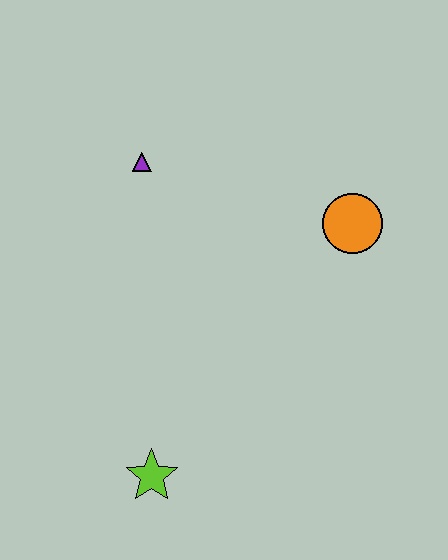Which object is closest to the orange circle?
The purple triangle is closest to the orange circle.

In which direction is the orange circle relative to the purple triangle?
The orange circle is to the right of the purple triangle.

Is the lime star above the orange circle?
No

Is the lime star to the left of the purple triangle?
No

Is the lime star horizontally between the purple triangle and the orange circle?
Yes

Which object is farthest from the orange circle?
The lime star is farthest from the orange circle.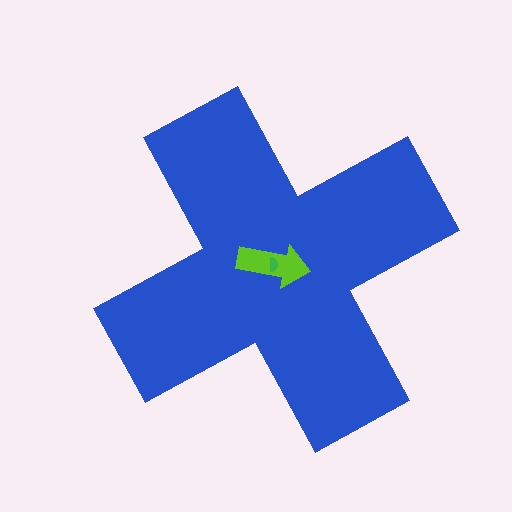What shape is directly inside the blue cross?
The lime arrow.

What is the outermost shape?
The blue cross.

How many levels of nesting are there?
3.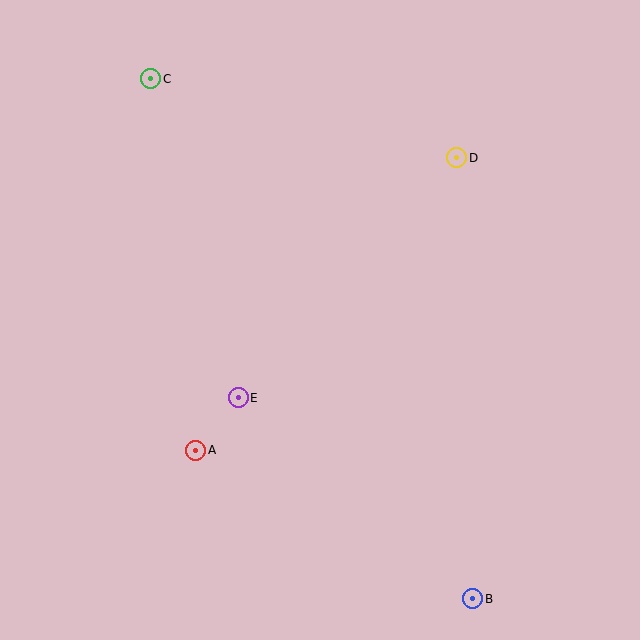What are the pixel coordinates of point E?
Point E is at (238, 398).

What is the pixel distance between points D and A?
The distance between D and A is 392 pixels.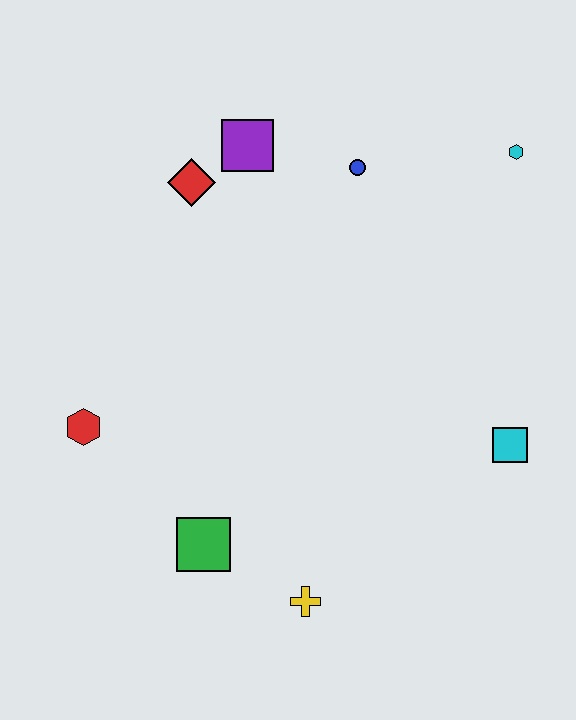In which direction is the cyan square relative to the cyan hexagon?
The cyan square is below the cyan hexagon.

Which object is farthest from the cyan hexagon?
The red hexagon is farthest from the cyan hexagon.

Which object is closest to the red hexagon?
The green square is closest to the red hexagon.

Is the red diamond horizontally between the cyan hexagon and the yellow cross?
No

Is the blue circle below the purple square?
Yes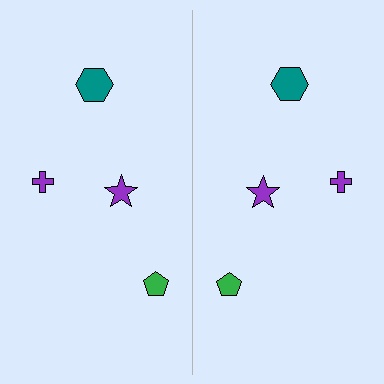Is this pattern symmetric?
Yes, this pattern has bilateral (reflection) symmetry.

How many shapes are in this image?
There are 8 shapes in this image.